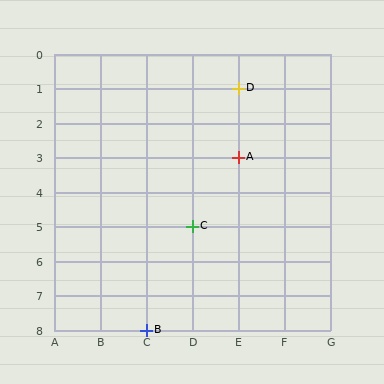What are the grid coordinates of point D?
Point D is at grid coordinates (E, 1).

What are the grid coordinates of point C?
Point C is at grid coordinates (D, 5).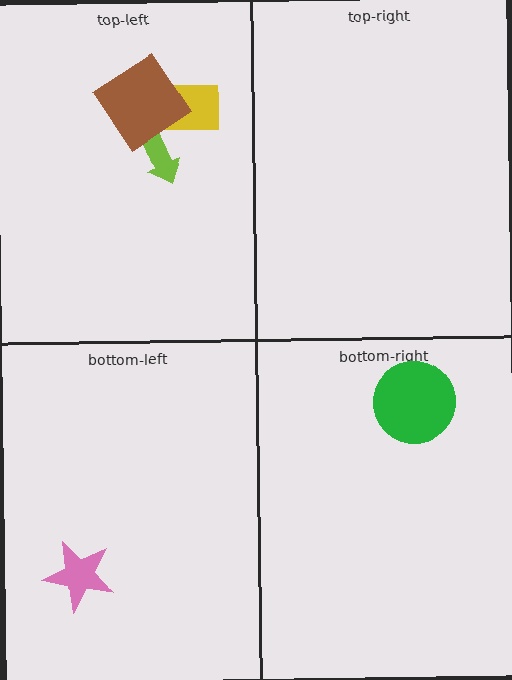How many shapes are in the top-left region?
3.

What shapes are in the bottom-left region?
The pink star.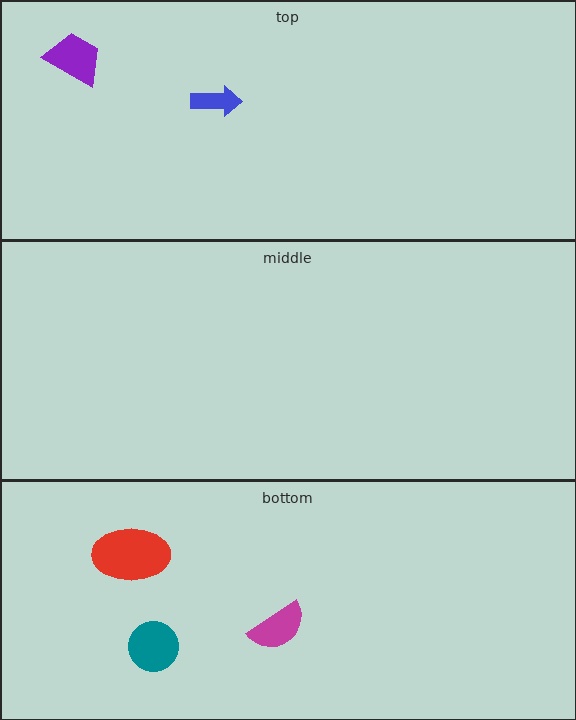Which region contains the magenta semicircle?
The bottom region.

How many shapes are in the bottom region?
3.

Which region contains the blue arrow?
The top region.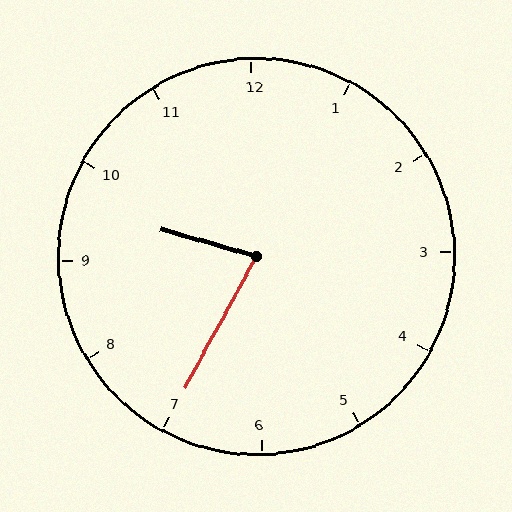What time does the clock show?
9:35.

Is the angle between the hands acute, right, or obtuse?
It is acute.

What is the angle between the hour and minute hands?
Approximately 78 degrees.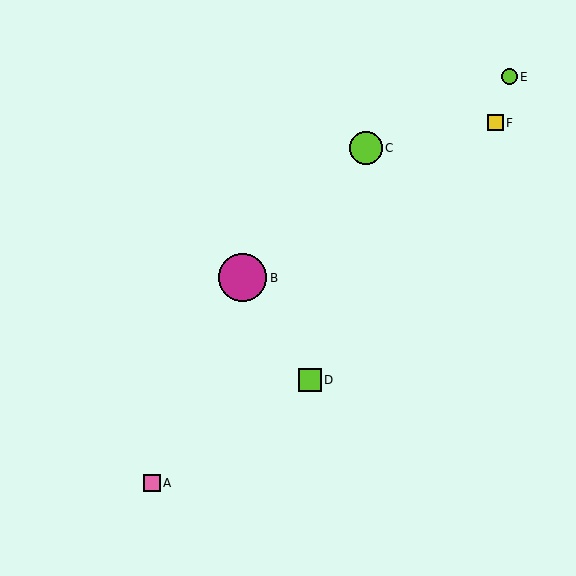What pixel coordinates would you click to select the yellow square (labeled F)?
Click at (495, 123) to select the yellow square F.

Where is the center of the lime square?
The center of the lime square is at (310, 380).